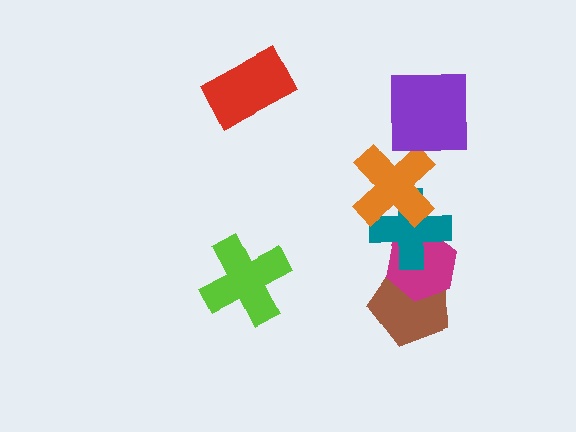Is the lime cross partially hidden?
No, no other shape covers it.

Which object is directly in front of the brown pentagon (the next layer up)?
The magenta hexagon is directly in front of the brown pentagon.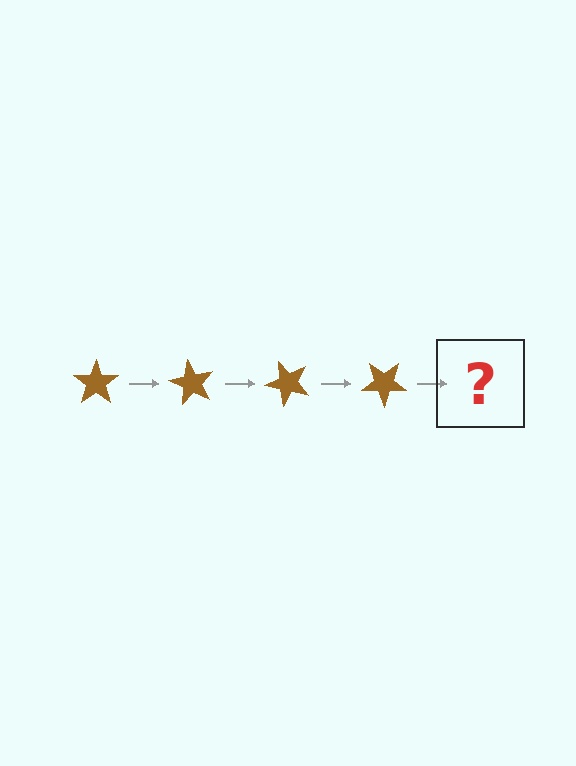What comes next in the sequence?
The next element should be a brown star rotated 240 degrees.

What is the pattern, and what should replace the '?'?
The pattern is that the star rotates 60 degrees each step. The '?' should be a brown star rotated 240 degrees.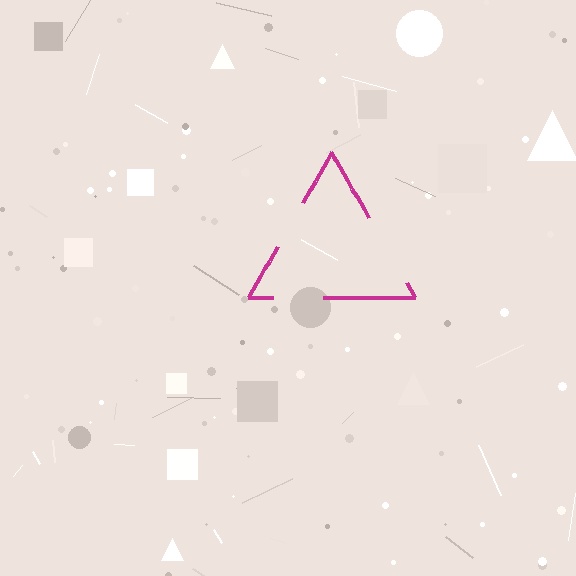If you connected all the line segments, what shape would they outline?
They would outline a triangle.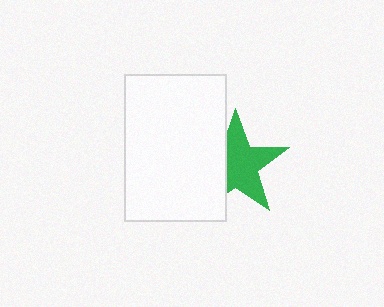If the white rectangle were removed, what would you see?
You would see the complete green star.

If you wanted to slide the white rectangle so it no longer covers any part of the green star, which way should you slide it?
Slide it left — that is the most direct way to separate the two shapes.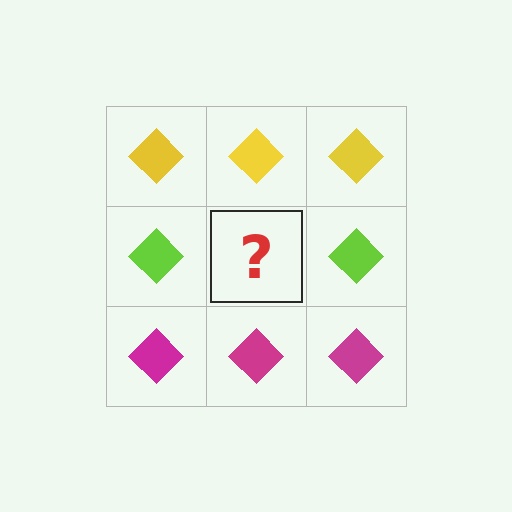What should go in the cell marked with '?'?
The missing cell should contain a lime diamond.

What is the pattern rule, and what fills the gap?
The rule is that each row has a consistent color. The gap should be filled with a lime diamond.